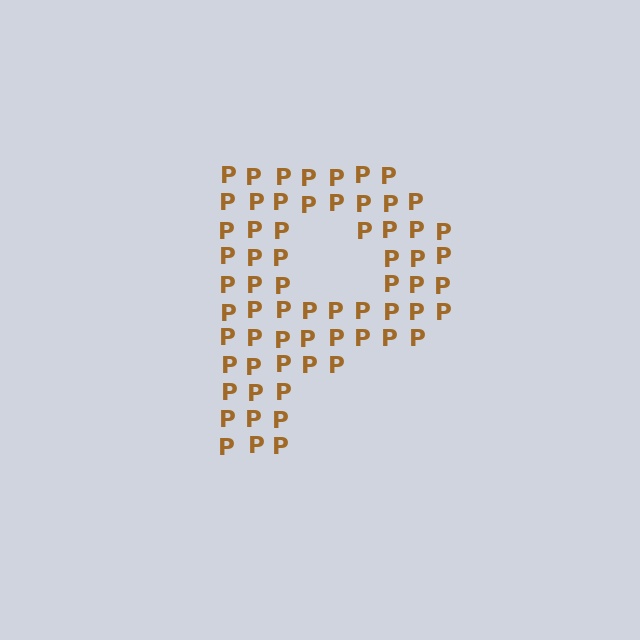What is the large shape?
The large shape is the letter P.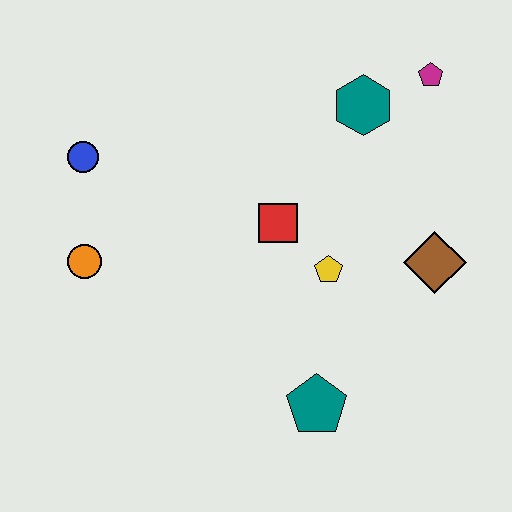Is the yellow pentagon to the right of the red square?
Yes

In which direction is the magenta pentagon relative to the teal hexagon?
The magenta pentagon is to the right of the teal hexagon.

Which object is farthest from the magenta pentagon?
The orange circle is farthest from the magenta pentagon.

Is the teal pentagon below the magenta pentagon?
Yes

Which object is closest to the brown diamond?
The yellow pentagon is closest to the brown diamond.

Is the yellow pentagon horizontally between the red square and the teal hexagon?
Yes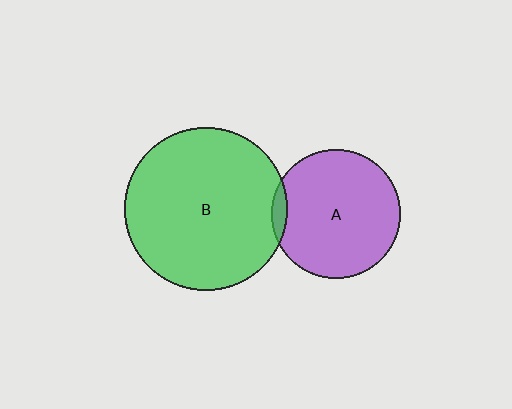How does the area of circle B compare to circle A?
Approximately 1.6 times.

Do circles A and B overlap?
Yes.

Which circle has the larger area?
Circle B (green).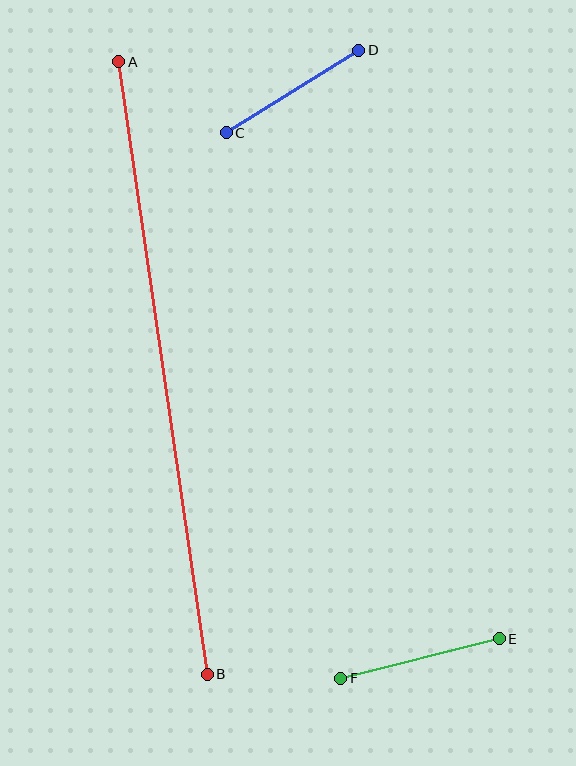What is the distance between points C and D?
The distance is approximately 156 pixels.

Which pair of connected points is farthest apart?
Points A and B are farthest apart.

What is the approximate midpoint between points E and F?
The midpoint is at approximately (420, 658) pixels.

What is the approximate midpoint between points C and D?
The midpoint is at approximately (293, 92) pixels.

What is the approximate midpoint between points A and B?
The midpoint is at approximately (163, 368) pixels.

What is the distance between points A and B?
The distance is approximately 619 pixels.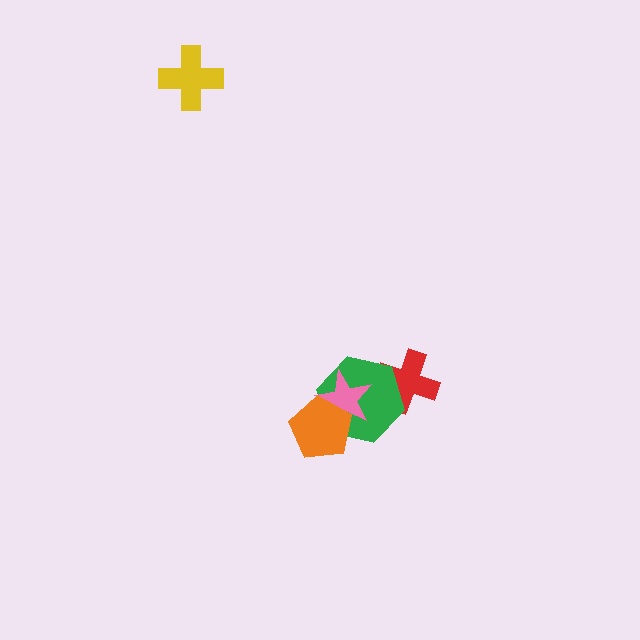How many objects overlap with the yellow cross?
0 objects overlap with the yellow cross.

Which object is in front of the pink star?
The orange pentagon is in front of the pink star.